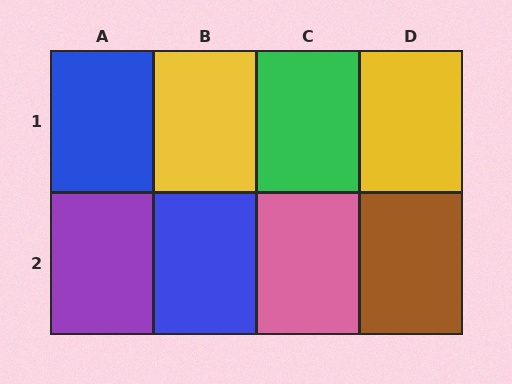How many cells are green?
1 cell is green.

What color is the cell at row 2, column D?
Brown.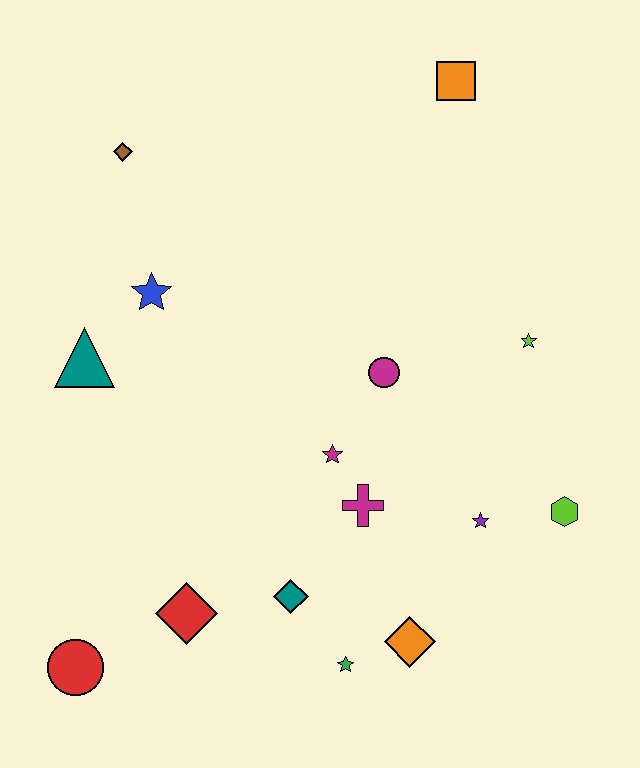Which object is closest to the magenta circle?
The magenta star is closest to the magenta circle.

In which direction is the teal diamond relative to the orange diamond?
The teal diamond is to the left of the orange diamond.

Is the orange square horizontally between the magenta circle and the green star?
No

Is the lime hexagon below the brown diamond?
Yes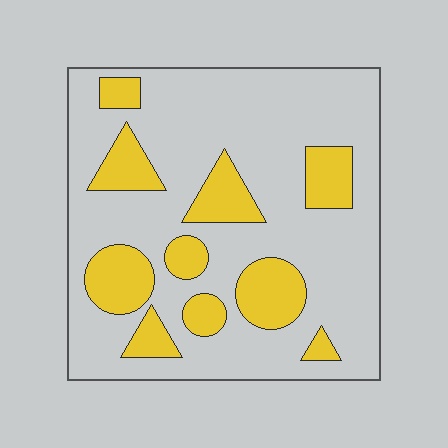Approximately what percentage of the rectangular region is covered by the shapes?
Approximately 25%.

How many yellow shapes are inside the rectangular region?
10.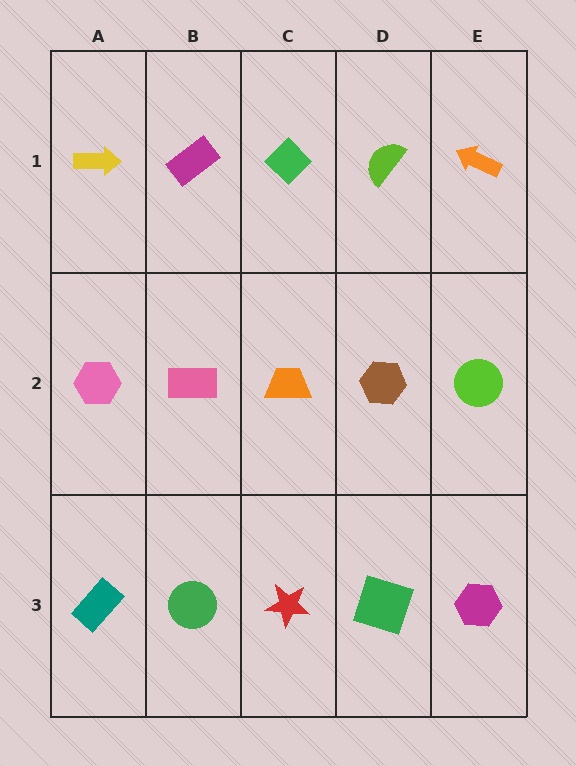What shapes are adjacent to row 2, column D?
A lime semicircle (row 1, column D), a green square (row 3, column D), an orange trapezoid (row 2, column C), a lime circle (row 2, column E).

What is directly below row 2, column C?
A red star.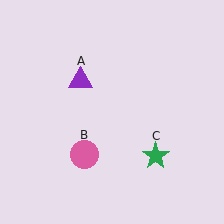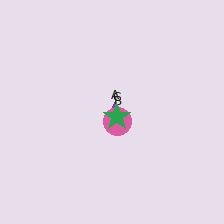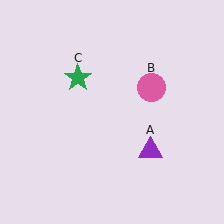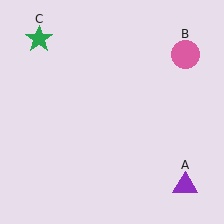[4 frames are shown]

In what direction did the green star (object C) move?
The green star (object C) moved up and to the left.